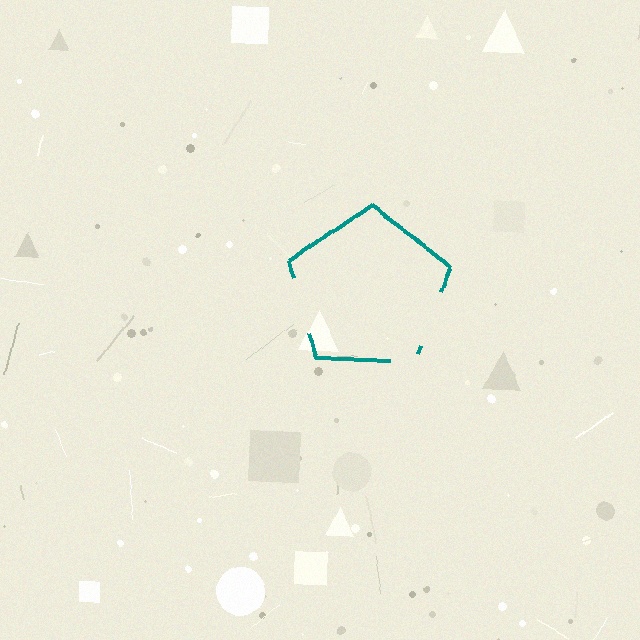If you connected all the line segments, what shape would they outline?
They would outline a pentagon.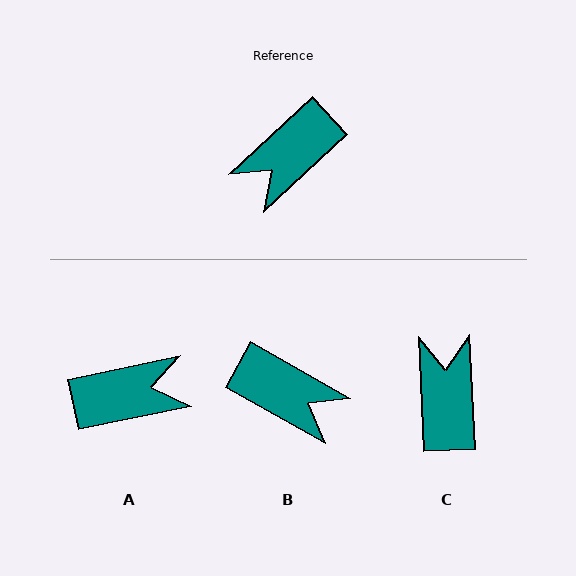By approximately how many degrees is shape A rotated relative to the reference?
Approximately 149 degrees counter-clockwise.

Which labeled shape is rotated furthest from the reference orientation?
A, about 149 degrees away.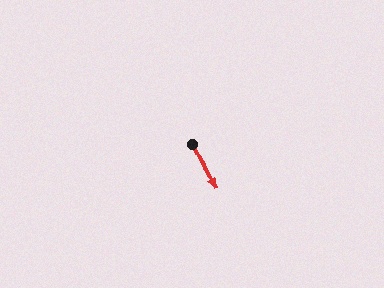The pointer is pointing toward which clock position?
Roughly 5 o'clock.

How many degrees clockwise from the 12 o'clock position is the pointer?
Approximately 155 degrees.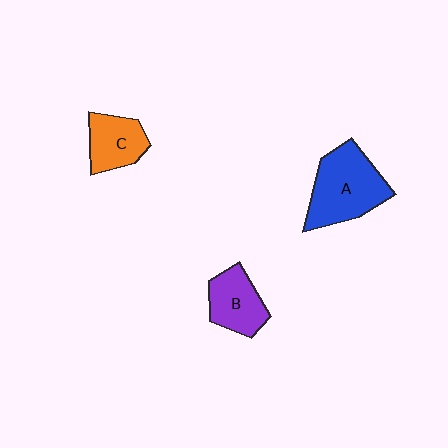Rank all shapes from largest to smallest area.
From largest to smallest: A (blue), B (purple), C (orange).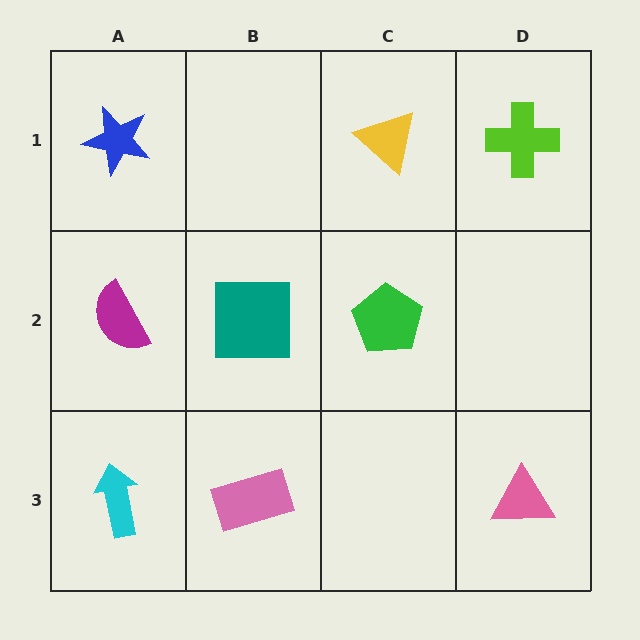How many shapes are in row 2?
3 shapes.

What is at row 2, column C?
A green pentagon.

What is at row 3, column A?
A cyan arrow.